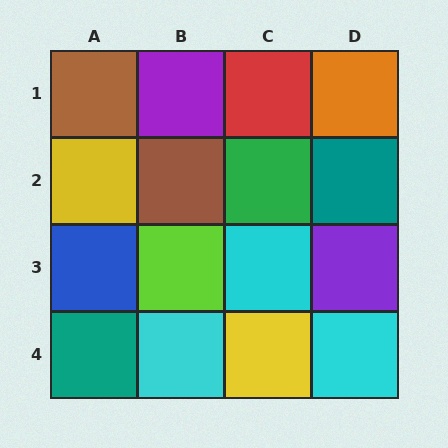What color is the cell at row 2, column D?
Teal.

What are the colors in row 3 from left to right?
Blue, lime, cyan, purple.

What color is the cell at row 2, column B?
Brown.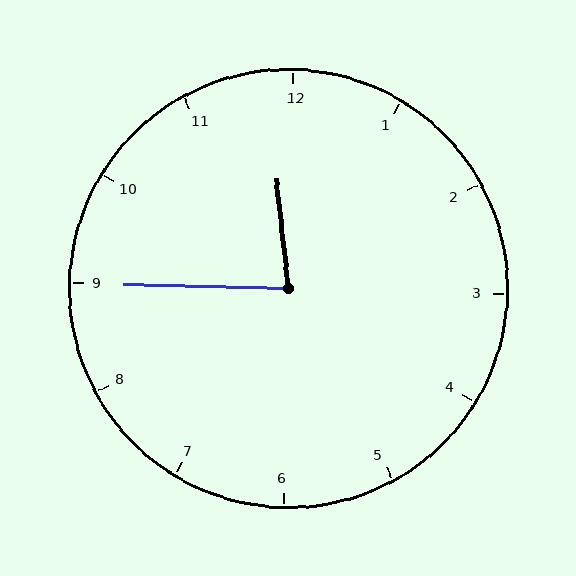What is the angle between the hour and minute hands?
Approximately 82 degrees.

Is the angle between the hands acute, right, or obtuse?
It is acute.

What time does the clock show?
11:45.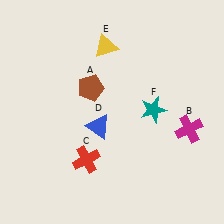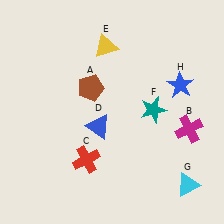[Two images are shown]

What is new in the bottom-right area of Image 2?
A cyan triangle (G) was added in the bottom-right area of Image 2.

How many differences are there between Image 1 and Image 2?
There are 2 differences between the two images.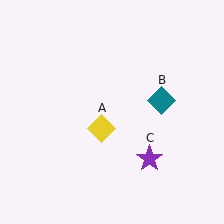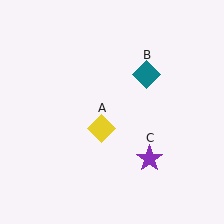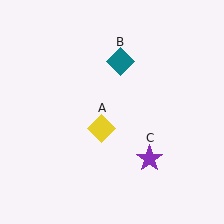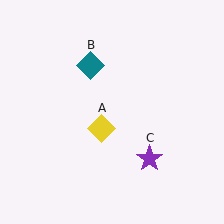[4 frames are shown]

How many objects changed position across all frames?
1 object changed position: teal diamond (object B).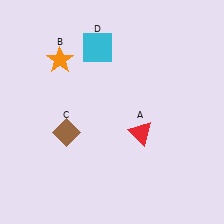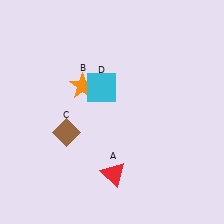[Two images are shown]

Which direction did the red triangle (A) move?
The red triangle (A) moved down.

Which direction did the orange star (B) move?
The orange star (B) moved down.